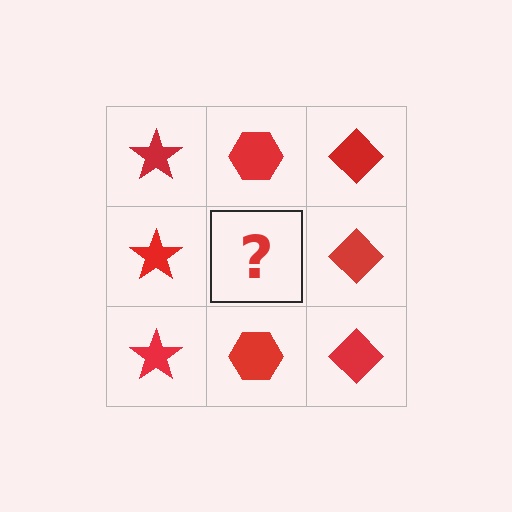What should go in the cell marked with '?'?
The missing cell should contain a red hexagon.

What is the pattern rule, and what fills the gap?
The rule is that each column has a consistent shape. The gap should be filled with a red hexagon.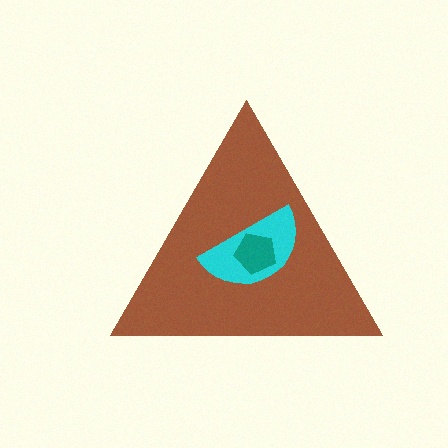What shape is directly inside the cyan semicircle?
The teal pentagon.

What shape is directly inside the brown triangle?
The cyan semicircle.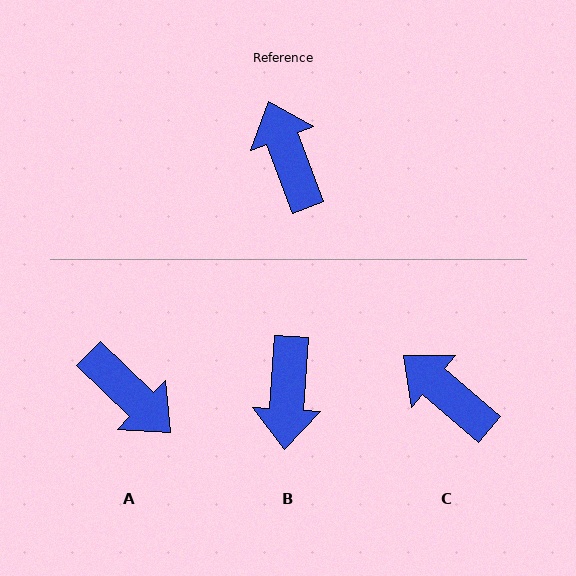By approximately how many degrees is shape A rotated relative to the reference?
Approximately 155 degrees clockwise.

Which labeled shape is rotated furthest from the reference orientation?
B, about 156 degrees away.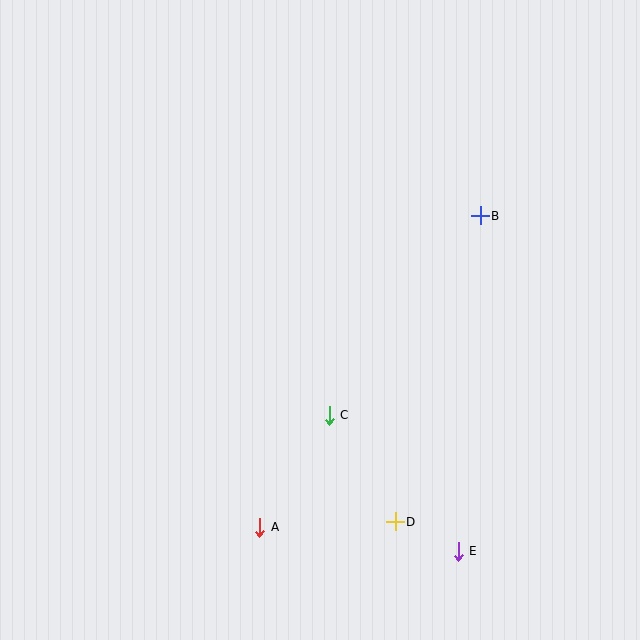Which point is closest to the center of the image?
Point C at (329, 415) is closest to the center.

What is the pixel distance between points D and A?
The distance between D and A is 136 pixels.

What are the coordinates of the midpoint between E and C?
The midpoint between E and C is at (394, 483).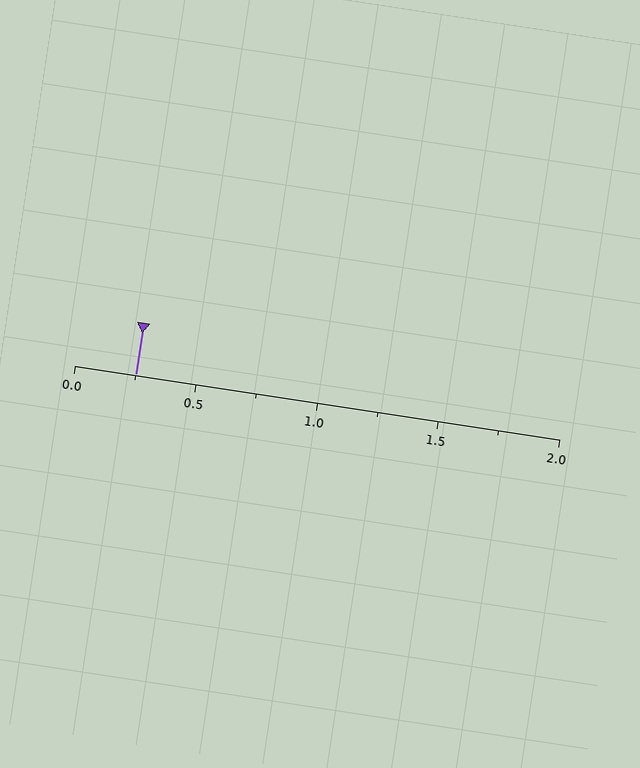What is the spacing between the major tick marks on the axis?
The major ticks are spaced 0.5 apart.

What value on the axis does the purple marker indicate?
The marker indicates approximately 0.25.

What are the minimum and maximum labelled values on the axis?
The axis runs from 0.0 to 2.0.